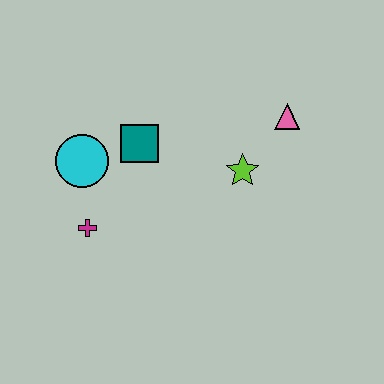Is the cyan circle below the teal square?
Yes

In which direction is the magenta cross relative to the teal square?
The magenta cross is below the teal square.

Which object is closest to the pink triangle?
The lime star is closest to the pink triangle.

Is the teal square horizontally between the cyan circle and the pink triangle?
Yes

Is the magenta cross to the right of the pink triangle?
No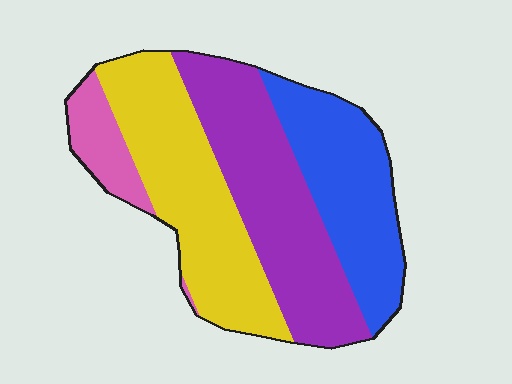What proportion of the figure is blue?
Blue covers 26% of the figure.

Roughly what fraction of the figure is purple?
Purple takes up about one third (1/3) of the figure.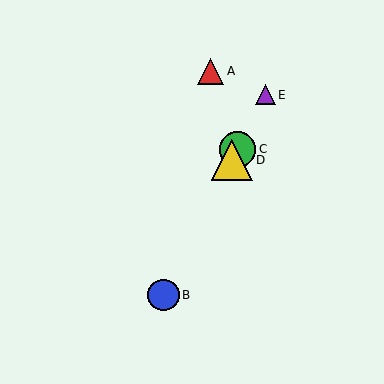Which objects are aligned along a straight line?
Objects B, C, D, E are aligned along a straight line.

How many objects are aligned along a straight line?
4 objects (B, C, D, E) are aligned along a straight line.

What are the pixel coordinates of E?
Object E is at (265, 95).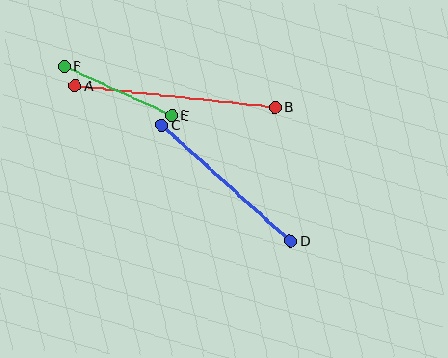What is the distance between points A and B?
The distance is approximately 201 pixels.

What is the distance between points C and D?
The distance is approximately 173 pixels.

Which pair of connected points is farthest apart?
Points A and B are farthest apart.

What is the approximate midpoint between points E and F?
The midpoint is at approximately (118, 91) pixels.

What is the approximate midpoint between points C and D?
The midpoint is at approximately (226, 183) pixels.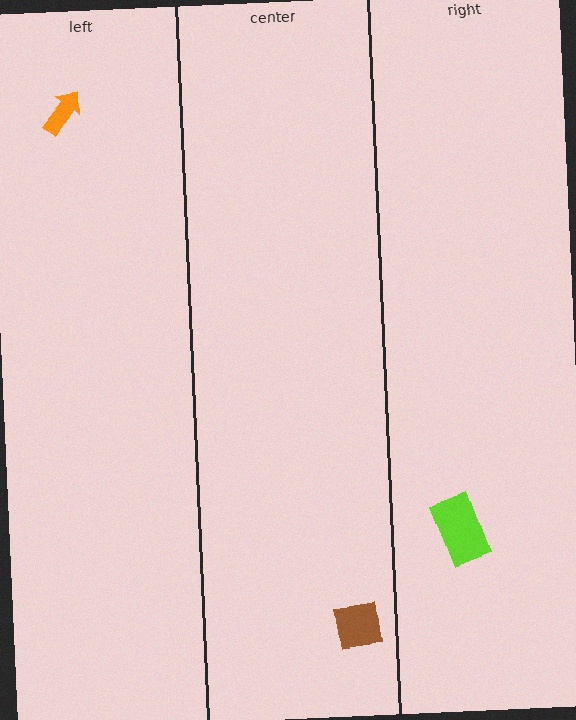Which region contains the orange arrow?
The left region.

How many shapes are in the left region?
1.